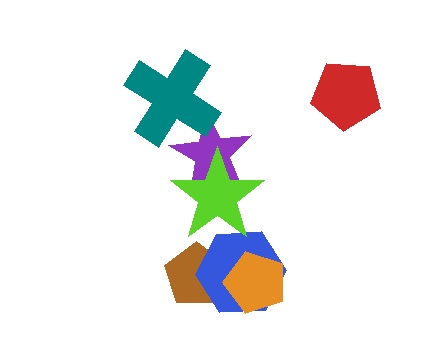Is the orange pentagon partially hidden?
No, no other shape covers it.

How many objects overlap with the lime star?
2 objects overlap with the lime star.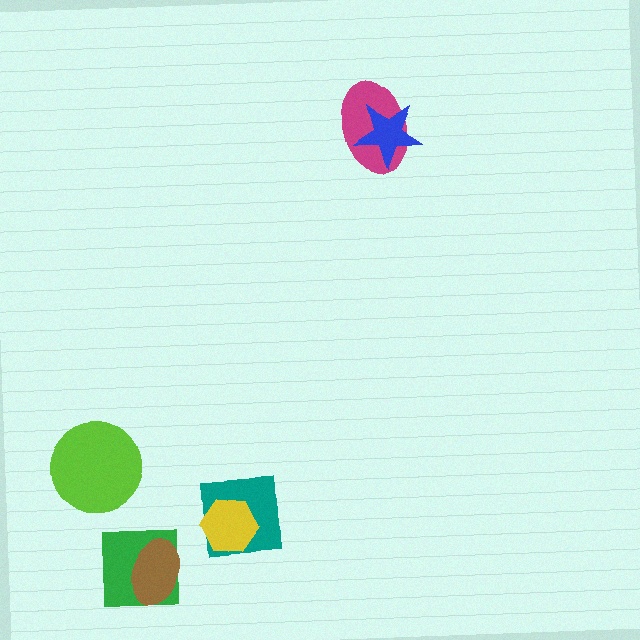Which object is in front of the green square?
The brown ellipse is in front of the green square.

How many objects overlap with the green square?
1 object overlaps with the green square.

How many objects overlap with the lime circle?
0 objects overlap with the lime circle.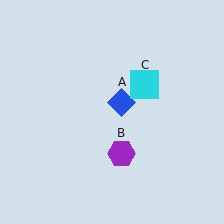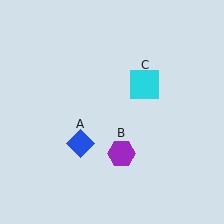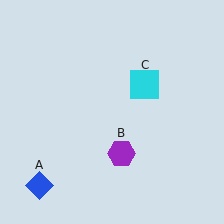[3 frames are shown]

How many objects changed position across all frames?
1 object changed position: blue diamond (object A).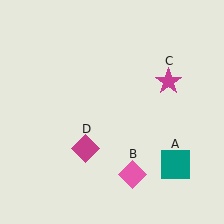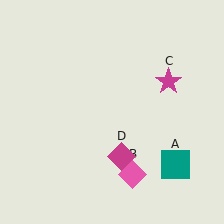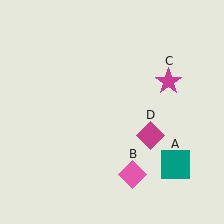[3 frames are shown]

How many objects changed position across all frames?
1 object changed position: magenta diamond (object D).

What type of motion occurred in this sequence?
The magenta diamond (object D) rotated counterclockwise around the center of the scene.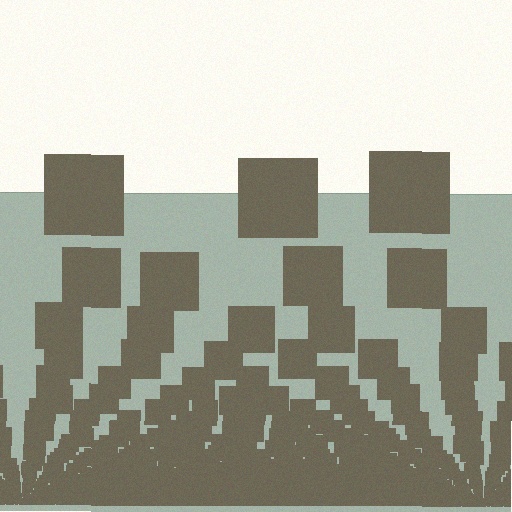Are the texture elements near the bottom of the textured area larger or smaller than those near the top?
Smaller. The gradient is inverted — elements near the bottom are smaller and denser.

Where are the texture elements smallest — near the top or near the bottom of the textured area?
Near the bottom.